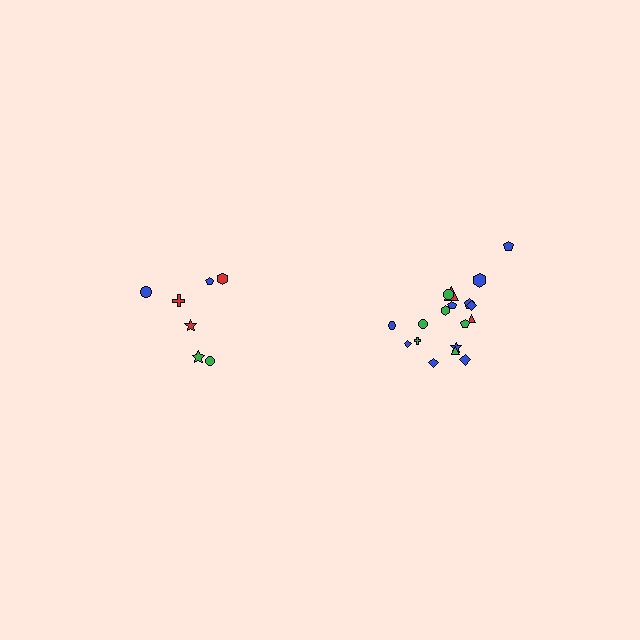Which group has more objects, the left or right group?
The right group.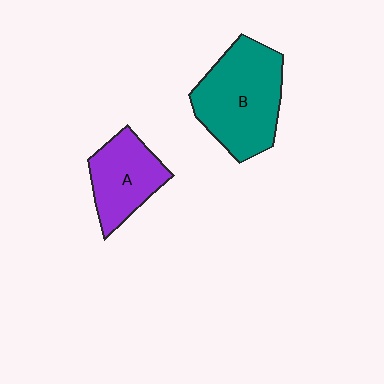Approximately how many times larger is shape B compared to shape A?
Approximately 1.5 times.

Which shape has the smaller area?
Shape A (purple).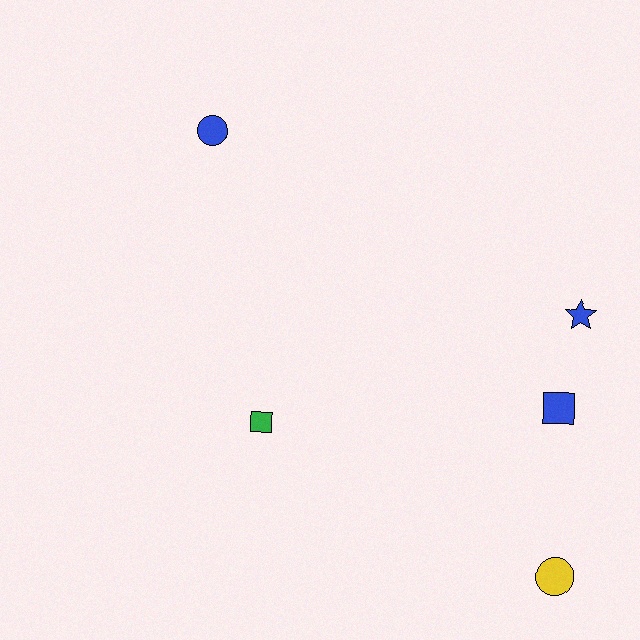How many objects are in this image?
There are 5 objects.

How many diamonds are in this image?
There are no diamonds.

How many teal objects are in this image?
There are no teal objects.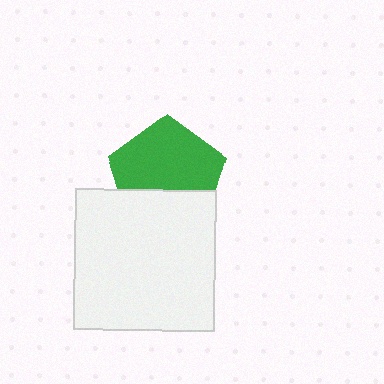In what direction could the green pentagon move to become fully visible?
The green pentagon could move up. That would shift it out from behind the white square entirely.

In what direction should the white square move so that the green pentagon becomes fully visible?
The white square should move down. That is the shortest direction to clear the overlap and leave the green pentagon fully visible.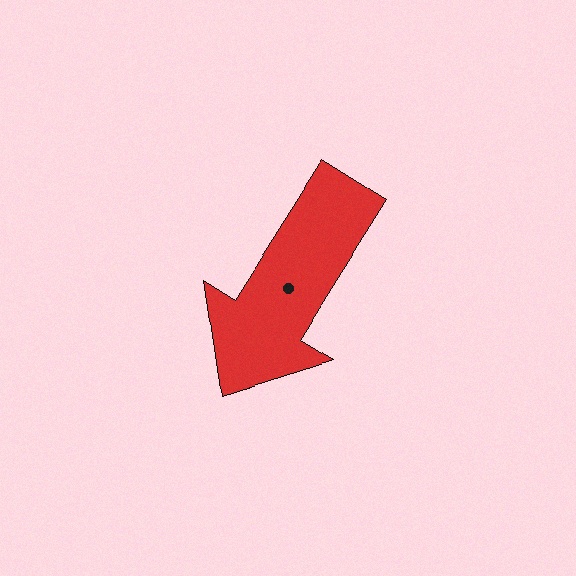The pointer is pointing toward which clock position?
Roughly 7 o'clock.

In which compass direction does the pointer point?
Southwest.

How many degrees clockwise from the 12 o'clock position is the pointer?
Approximately 212 degrees.